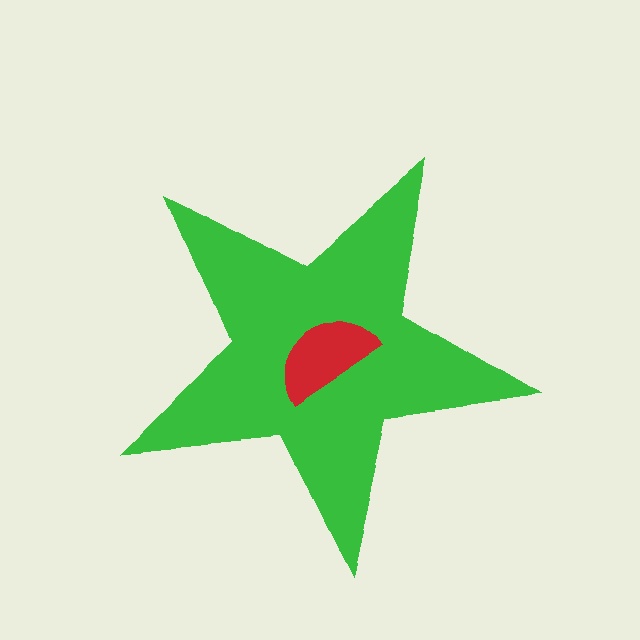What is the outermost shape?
The green star.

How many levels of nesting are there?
2.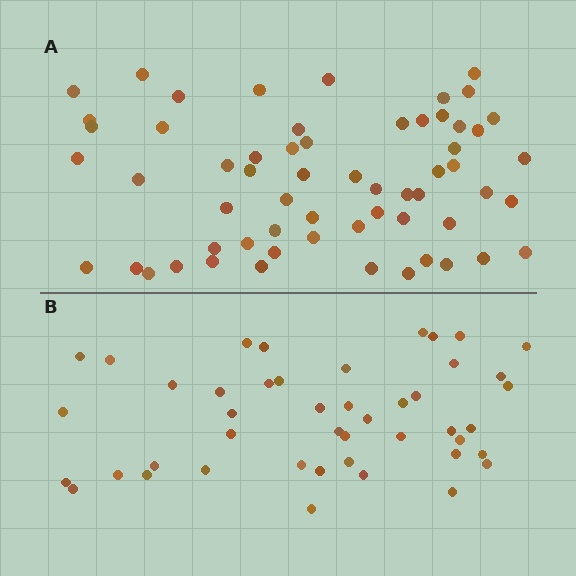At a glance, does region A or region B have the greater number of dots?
Region A (the top region) has more dots.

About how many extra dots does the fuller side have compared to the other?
Region A has approximately 15 more dots than region B.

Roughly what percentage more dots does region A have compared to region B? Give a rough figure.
About 35% more.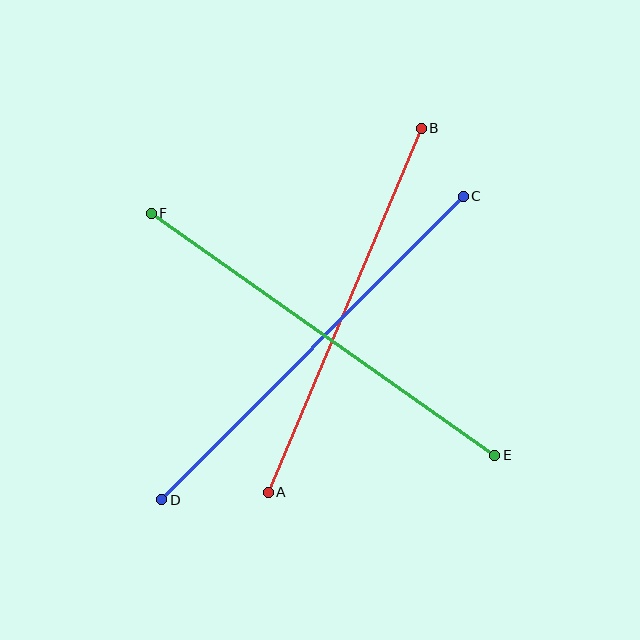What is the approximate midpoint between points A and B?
The midpoint is at approximately (345, 310) pixels.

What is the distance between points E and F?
The distance is approximately 420 pixels.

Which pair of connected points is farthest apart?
Points C and D are farthest apart.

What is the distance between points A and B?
The distance is approximately 395 pixels.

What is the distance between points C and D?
The distance is approximately 428 pixels.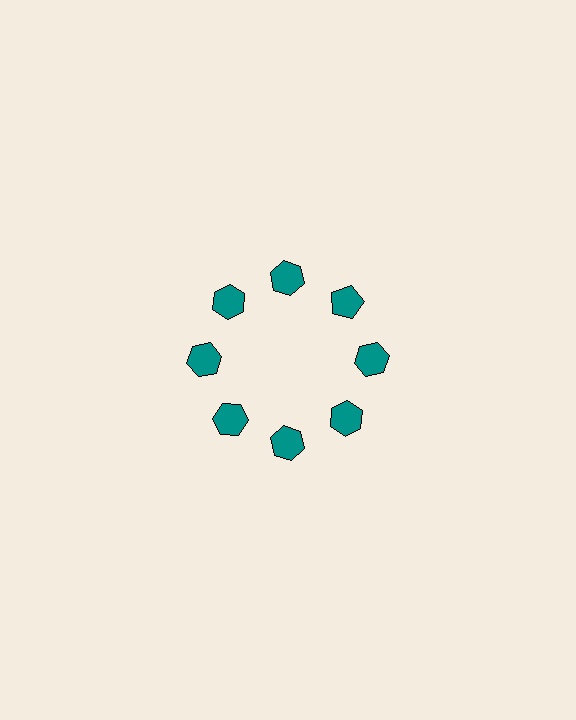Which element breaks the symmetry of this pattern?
The teal pentagon at roughly the 2 o'clock position breaks the symmetry. All other shapes are teal hexagons.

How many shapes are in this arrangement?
There are 8 shapes arranged in a ring pattern.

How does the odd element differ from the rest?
It has a different shape: pentagon instead of hexagon.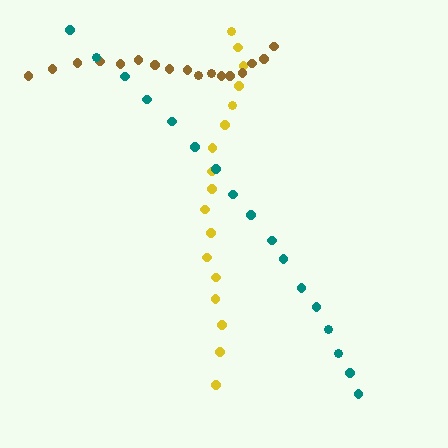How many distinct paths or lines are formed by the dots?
There are 3 distinct paths.